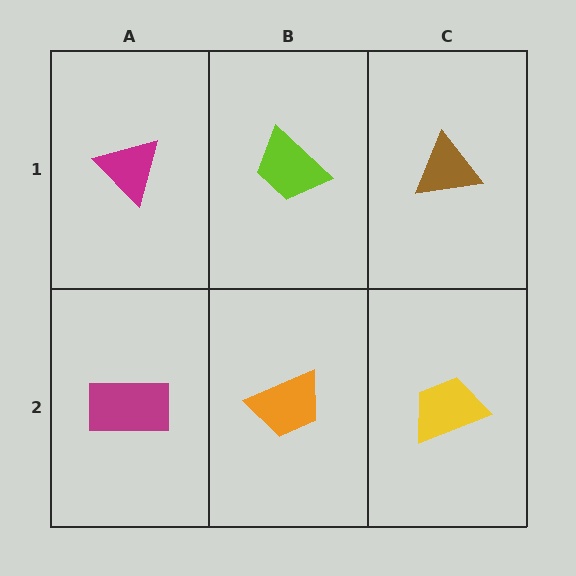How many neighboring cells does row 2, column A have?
2.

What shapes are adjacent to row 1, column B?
An orange trapezoid (row 2, column B), a magenta triangle (row 1, column A), a brown triangle (row 1, column C).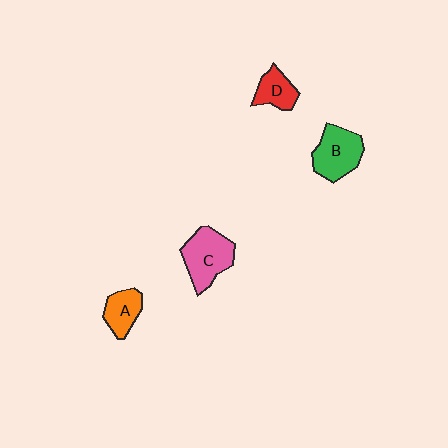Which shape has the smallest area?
Shape D (red).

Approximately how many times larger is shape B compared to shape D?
Approximately 1.6 times.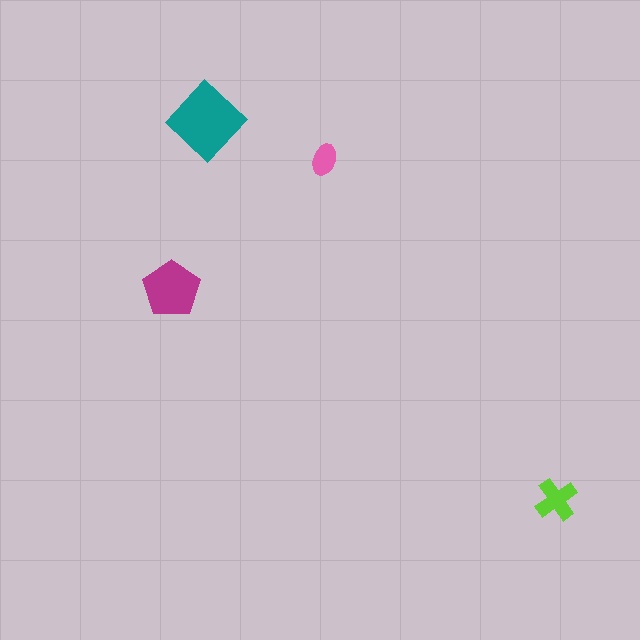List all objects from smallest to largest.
The pink ellipse, the lime cross, the magenta pentagon, the teal diamond.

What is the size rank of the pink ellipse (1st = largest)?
4th.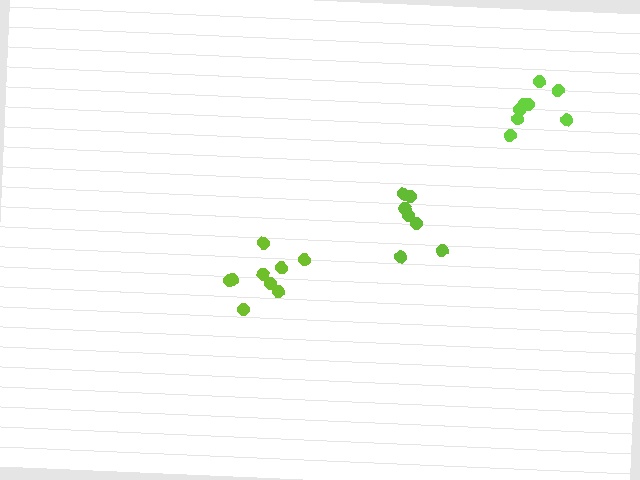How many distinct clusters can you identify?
There are 3 distinct clusters.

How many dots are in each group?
Group 1: 9 dots, Group 2: 8 dots, Group 3: 8 dots (25 total).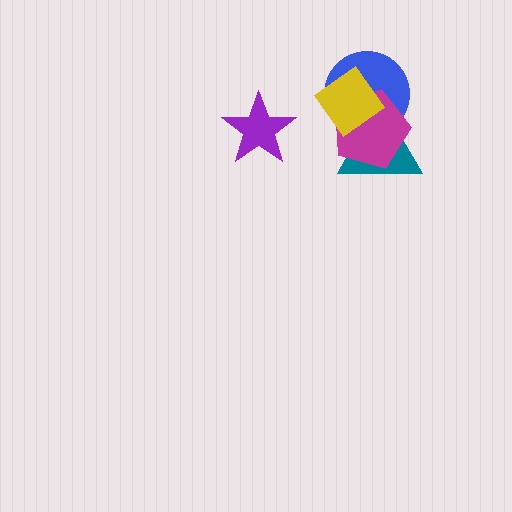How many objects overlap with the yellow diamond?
3 objects overlap with the yellow diamond.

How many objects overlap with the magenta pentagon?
3 objects overlap with the magenta pentagon.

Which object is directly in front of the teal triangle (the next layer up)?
The magenta pentagon is directly in front of the teal triangle.